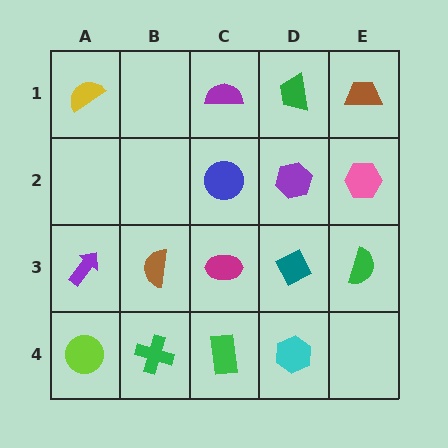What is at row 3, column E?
A green semicircle.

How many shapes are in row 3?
5 shapes.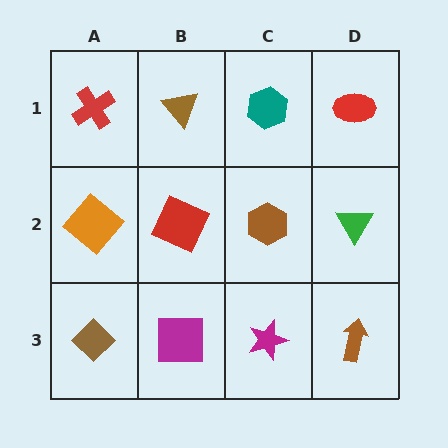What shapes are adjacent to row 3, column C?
A brown hexagon (row 2, column C), a magenta square (row 3, column B), a brown arrow (row 3, column D).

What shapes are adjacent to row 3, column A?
An orange diamond (row 2, column A), a magenta square (row 3, column B).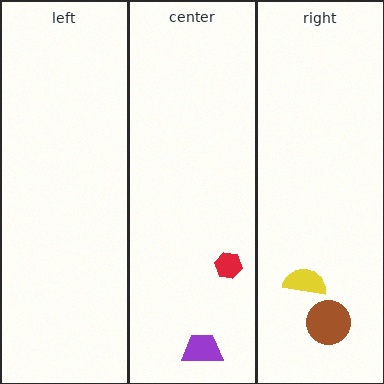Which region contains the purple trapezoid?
The center region.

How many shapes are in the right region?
2.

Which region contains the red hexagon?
The center region.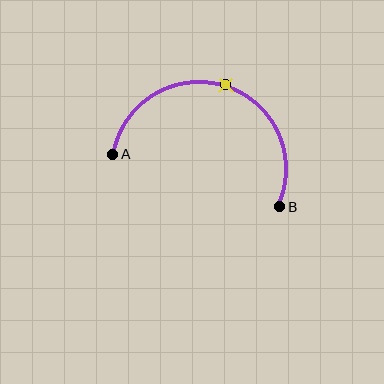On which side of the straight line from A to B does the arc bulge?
The arc bulges above the straight line connecting A and B.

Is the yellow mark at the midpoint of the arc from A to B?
Yes. The yellow mark lies on the arc at equal arc-length from both A and B — it is the arc midpoint.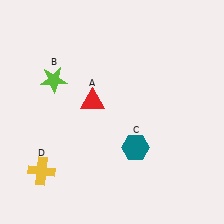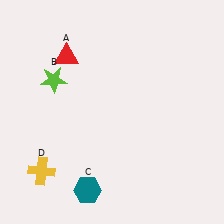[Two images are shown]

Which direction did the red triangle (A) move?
The red triangle (A) moved up.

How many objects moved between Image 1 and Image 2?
2 objects moved between the two images.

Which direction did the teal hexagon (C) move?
The teal hexagon (C) moved left.